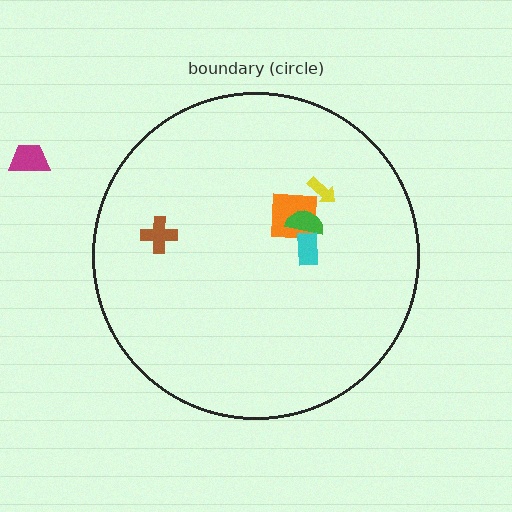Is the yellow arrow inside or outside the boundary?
Inside.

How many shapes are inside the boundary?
5 inside, 1 outside.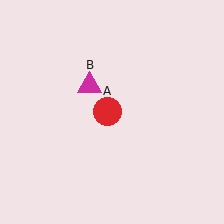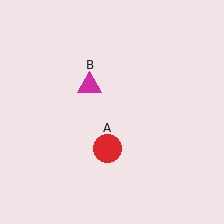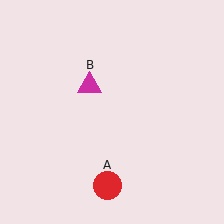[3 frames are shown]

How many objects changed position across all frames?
1 object changed position: red circle (object A).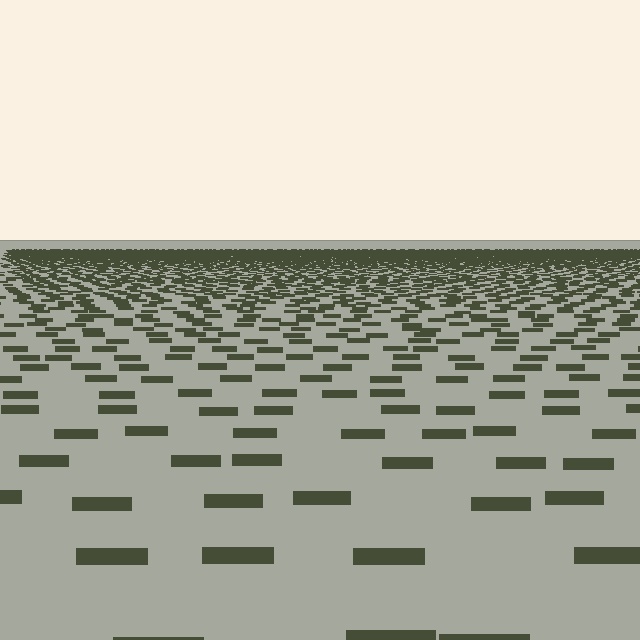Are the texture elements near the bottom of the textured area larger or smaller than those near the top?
Larger. Near the bottom, elements are closer to the viewer and appear at a bigger on-screen size.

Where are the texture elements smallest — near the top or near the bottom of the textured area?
Near the top.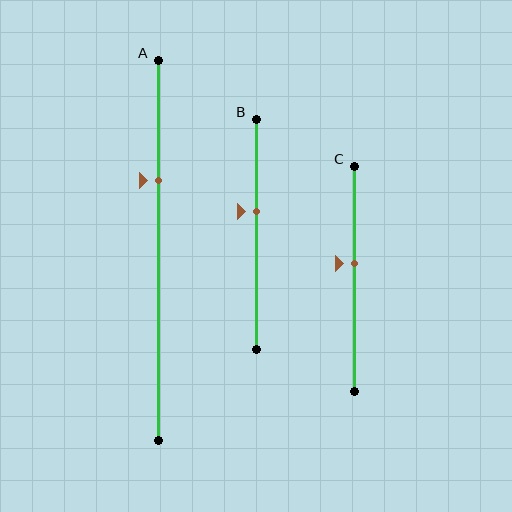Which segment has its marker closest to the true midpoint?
Segment C has its marker closest to the true midpoint.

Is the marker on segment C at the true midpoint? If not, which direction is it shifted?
No, the marker on segment C is shifted upward by about 7% of the segment length.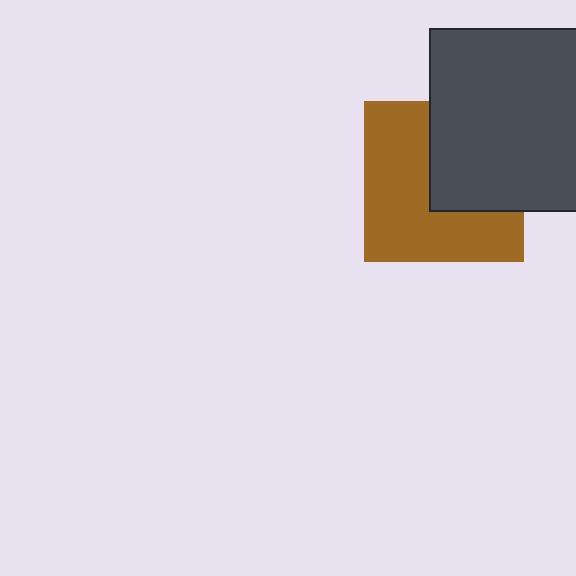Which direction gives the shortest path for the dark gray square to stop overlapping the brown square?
Moving right gives the shortest separation.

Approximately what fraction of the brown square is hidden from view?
Roughly 40% of the brown square is hidden behind the dark gray square.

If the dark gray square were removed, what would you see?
You would see the complete brown square.